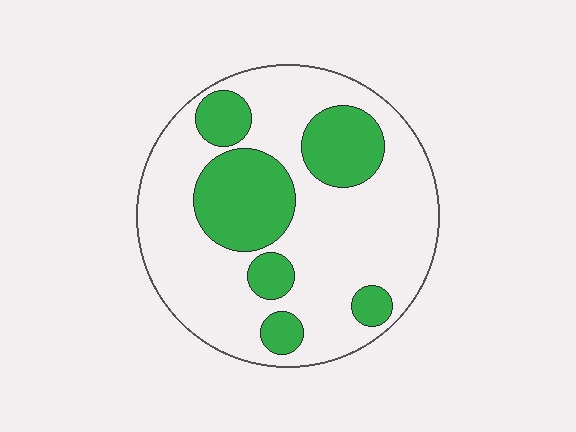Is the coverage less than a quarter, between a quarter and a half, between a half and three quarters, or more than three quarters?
Between a quarter and a half.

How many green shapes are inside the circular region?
6.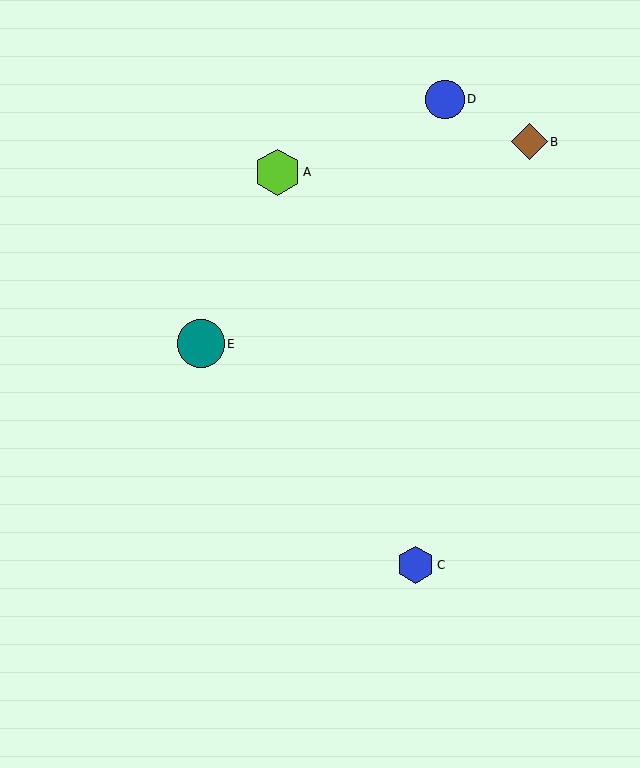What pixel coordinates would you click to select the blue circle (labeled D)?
Click at (445, 99) to select the blue circle D.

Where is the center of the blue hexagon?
The center of the blue hexagon is at (416, 565).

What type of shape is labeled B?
Shape B is a brown diamond.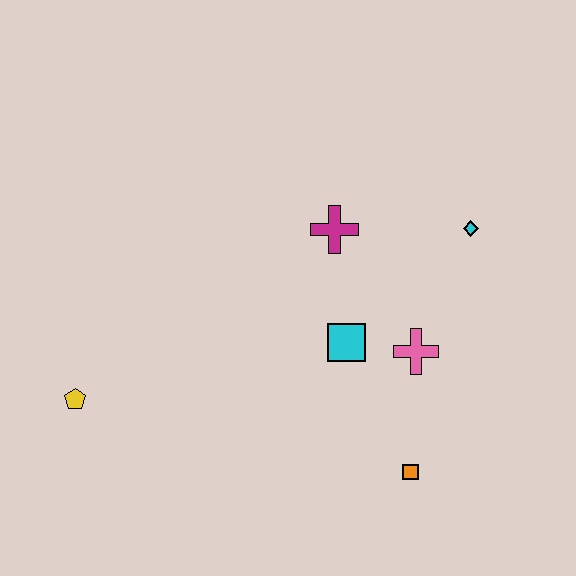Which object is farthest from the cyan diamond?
The yellow pentagon is farthest from the cyan diamond.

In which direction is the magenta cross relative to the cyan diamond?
The magenta cross is to the left of the cyan diamond.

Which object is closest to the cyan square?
The pink cross is closest to the cyan square.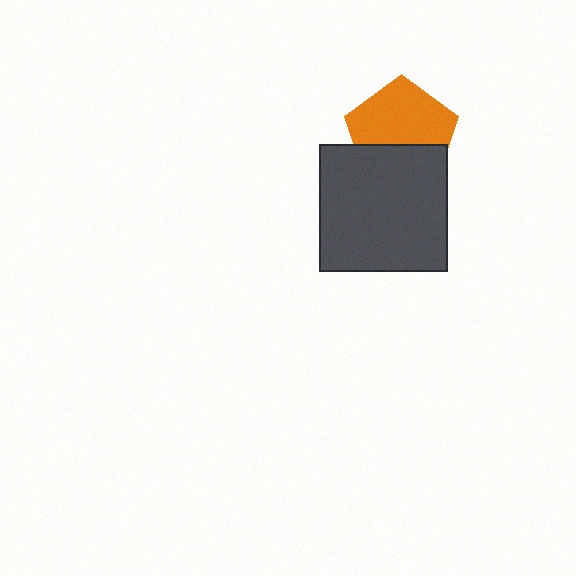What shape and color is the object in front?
The object in front is a dark gray square.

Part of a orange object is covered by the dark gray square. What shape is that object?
It is a pentagon.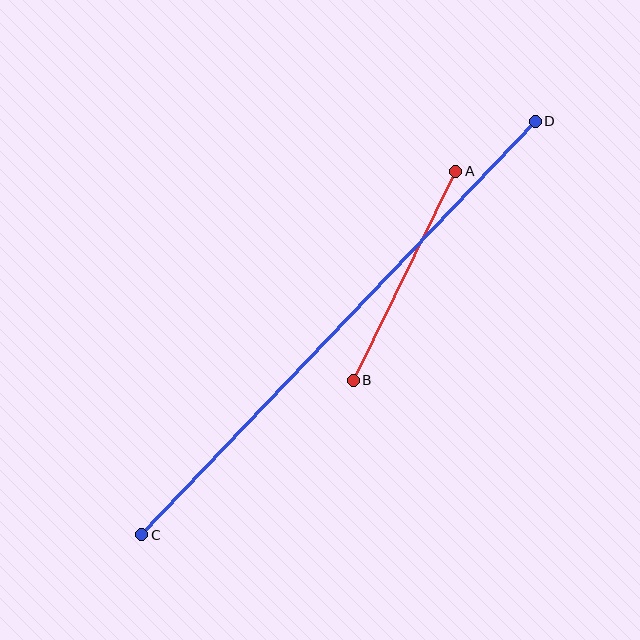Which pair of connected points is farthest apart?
Points C and D are farthest apart.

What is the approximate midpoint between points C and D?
The midpoint is at approximately (338, 328) pixels.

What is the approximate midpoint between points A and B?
The midpoint is at approximately (404, 276) pixels.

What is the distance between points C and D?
The distance is approximately 571 pixels.